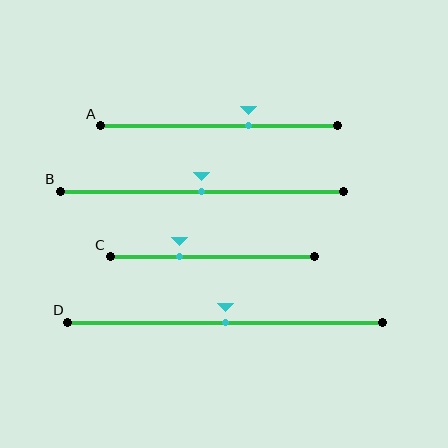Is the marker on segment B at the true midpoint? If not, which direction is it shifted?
Yes, the marker on segment B is at the true midpoint.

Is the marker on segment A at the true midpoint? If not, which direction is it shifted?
No, the marker on segment A is shifted to the right by about 12% of the segment length.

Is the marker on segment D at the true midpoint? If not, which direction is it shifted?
Yes, the marker on segment D is at the true midpoint.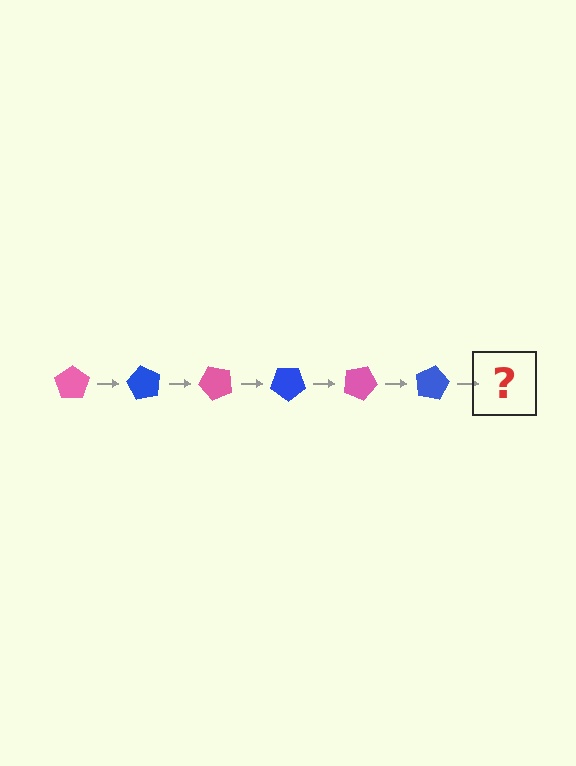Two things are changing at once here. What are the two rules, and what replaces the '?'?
The two rules are that it rotates 60 degrees each step and the color cycles through pink and blue. The '?' should be a pink pentagon, rotated 360 degrees from the start.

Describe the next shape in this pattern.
It should be a pink pentagon, rotated 360 degrees from the start.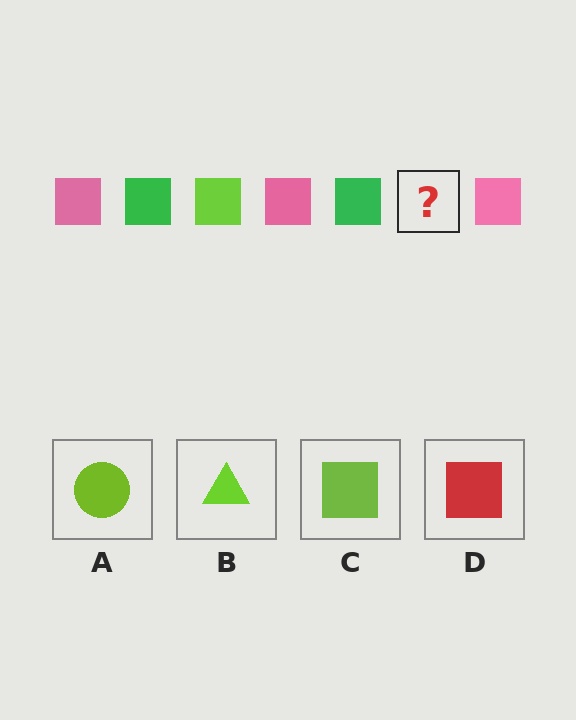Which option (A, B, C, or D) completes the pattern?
C.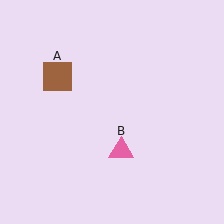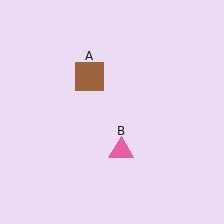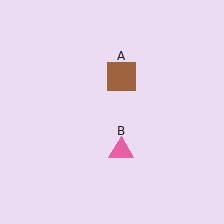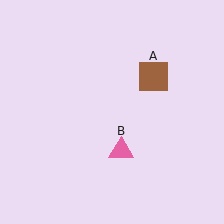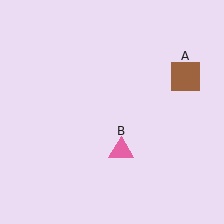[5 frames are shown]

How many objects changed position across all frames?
1 object changed position: brown square (object A).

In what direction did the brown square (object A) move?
The brown square (object A) moved right.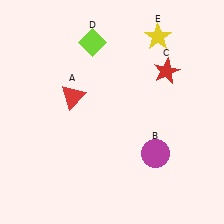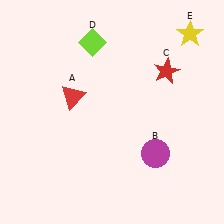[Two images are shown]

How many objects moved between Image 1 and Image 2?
1 object moved between the two images.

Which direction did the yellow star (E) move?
The yellow star (E) moved right.